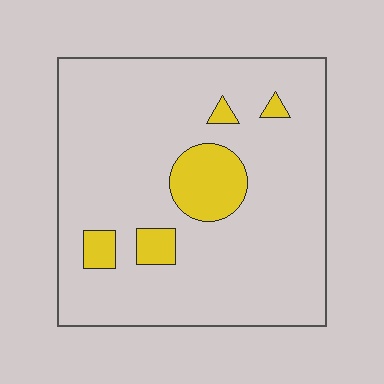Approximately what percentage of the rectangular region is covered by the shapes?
Approximately 10%.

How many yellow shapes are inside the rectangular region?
5.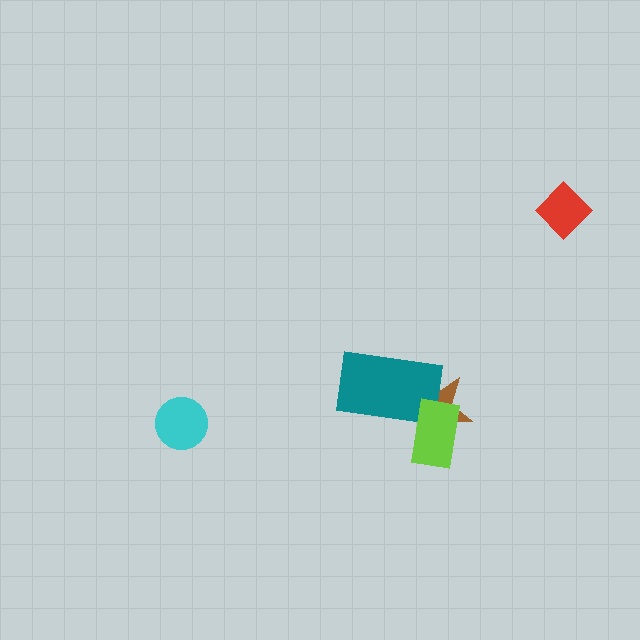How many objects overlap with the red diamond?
0 objects overlap with the red diamond.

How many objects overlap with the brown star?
2 objects overlap with the brown star.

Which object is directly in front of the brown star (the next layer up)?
The teal rectangle is directly in front of the brown star.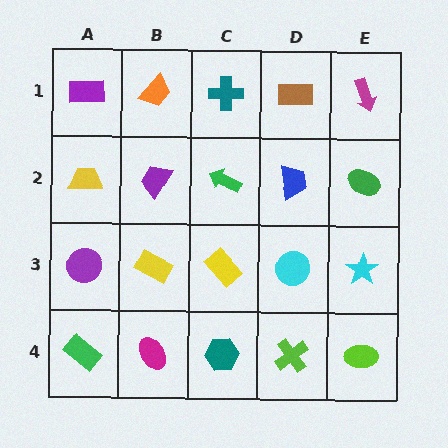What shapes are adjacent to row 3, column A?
A yellow trapezoid (row 2, column A), a green rectangle (row 4, column A), a yellow rectangle (row 3, column B).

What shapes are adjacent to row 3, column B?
A purple trapezoid (row 2, column B), a magenta ellipse (row 4, column B), a purple circle (row 3, column A), a yellow rectangle (row 3, column C).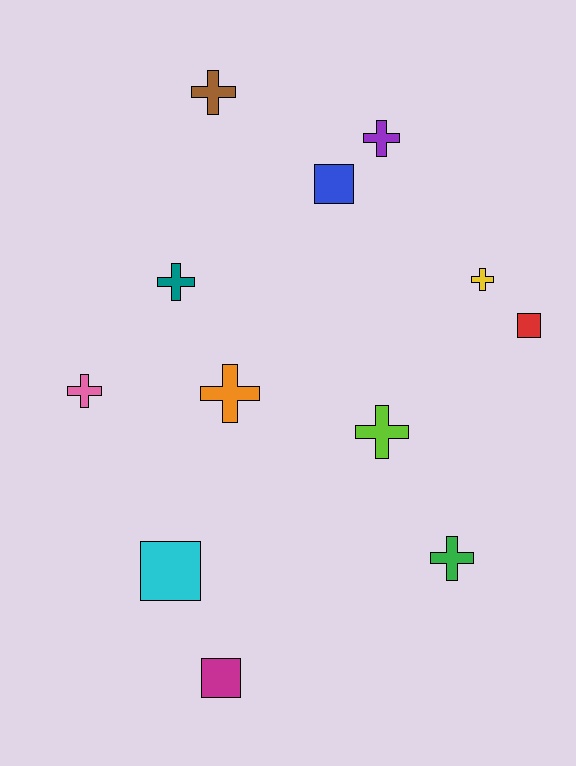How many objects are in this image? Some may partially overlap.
There are 12 objects.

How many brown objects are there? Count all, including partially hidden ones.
There is 1 brown object.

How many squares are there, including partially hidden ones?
There are 4 squares.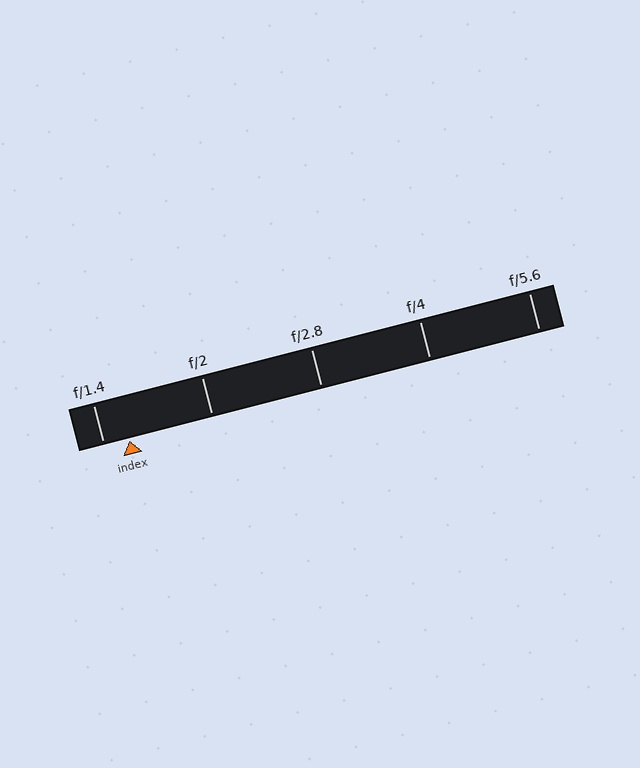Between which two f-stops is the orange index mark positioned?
The index mark is between f/1.4 and f/2.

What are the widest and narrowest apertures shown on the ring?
The widest aperture shown is f/1.4 and the narrowest is f/5.6.